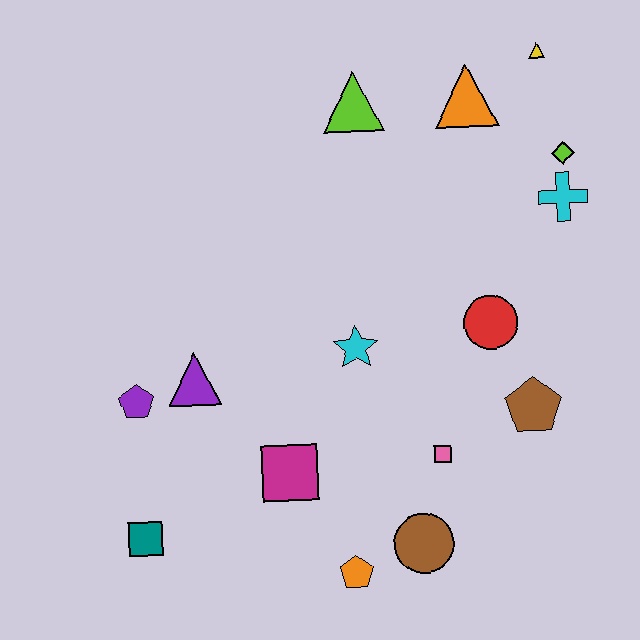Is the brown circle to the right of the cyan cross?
No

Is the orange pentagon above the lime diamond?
No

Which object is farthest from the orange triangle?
The teal square is farthest from the orange triangle.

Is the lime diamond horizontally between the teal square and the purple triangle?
No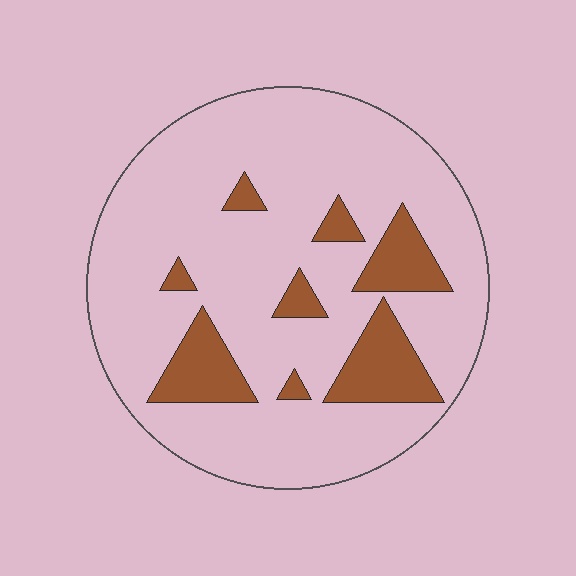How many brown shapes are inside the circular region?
8.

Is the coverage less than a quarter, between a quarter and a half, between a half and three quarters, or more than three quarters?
Less than a quarter.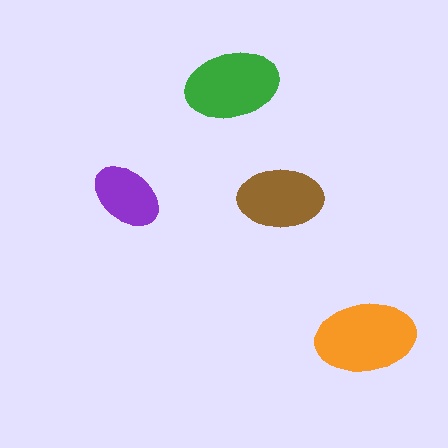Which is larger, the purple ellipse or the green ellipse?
The green one.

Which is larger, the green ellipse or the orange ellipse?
The orange one.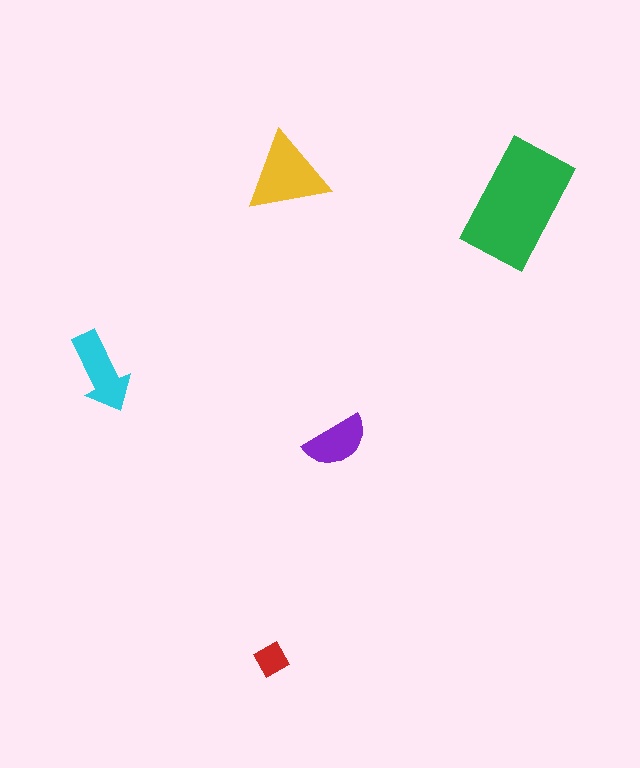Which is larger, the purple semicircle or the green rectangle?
The green rectangle.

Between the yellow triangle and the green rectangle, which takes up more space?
The green rectangle.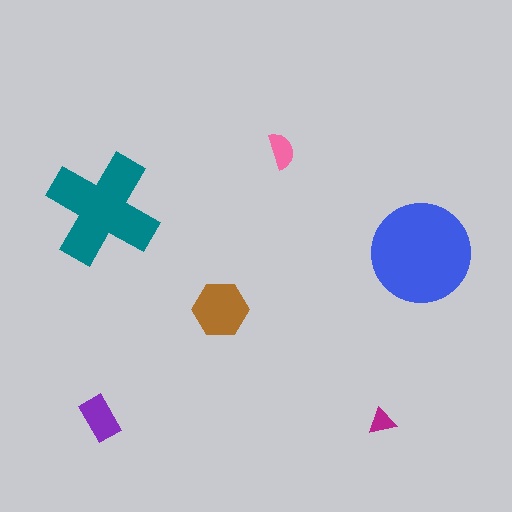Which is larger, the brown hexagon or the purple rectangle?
The brown hexagon.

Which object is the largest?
The blue circle.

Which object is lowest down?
The magenta triangle is bottommost.